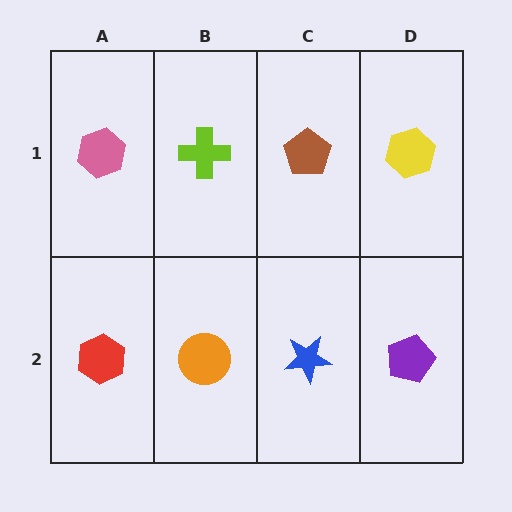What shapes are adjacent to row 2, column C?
A brown pentagon (row 1, column C), an orange circle (row 2, column B), a purple pentagon (row 2, column D).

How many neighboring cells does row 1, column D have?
2.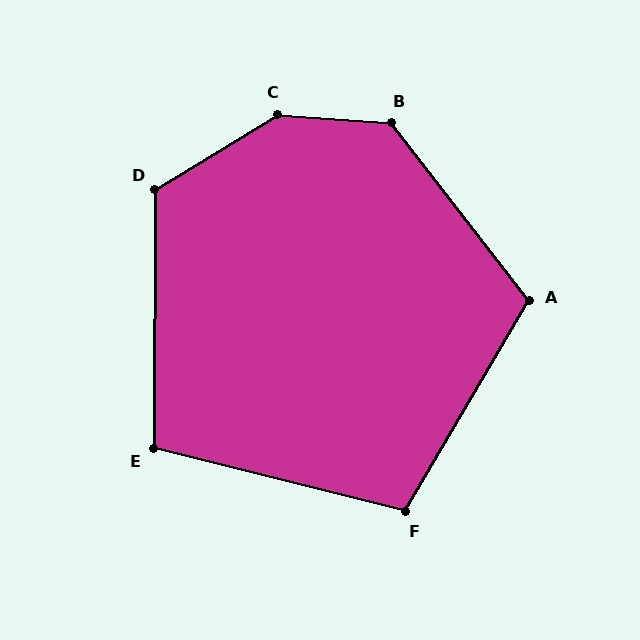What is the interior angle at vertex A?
Approximately 112 degrees (obtuse).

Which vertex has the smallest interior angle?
E, at approximately 104 degrees.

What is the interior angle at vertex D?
Approximately 122 degrees (obtuse).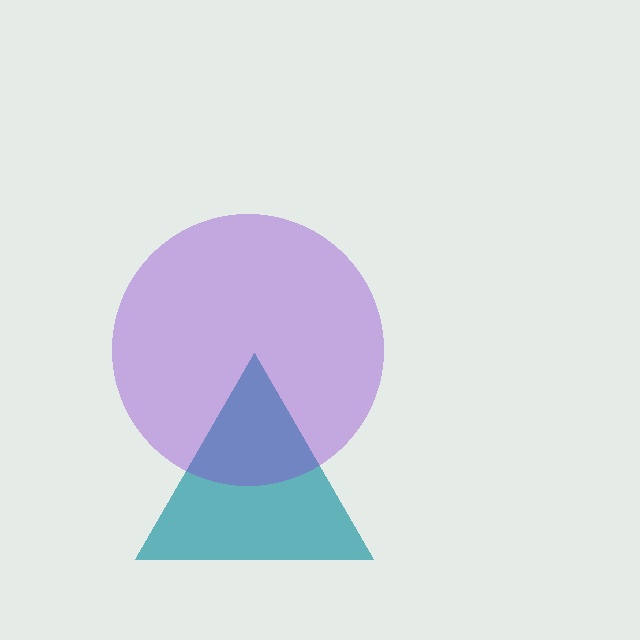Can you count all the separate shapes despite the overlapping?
Yes, there are 2 separate shapes.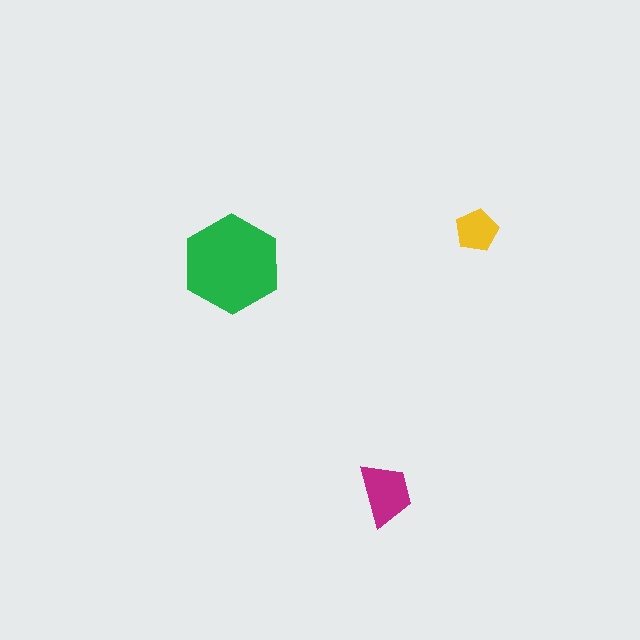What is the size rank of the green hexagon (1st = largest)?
1st.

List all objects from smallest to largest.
The yellow pentagon, the magenta trapezoid, the green hexagon.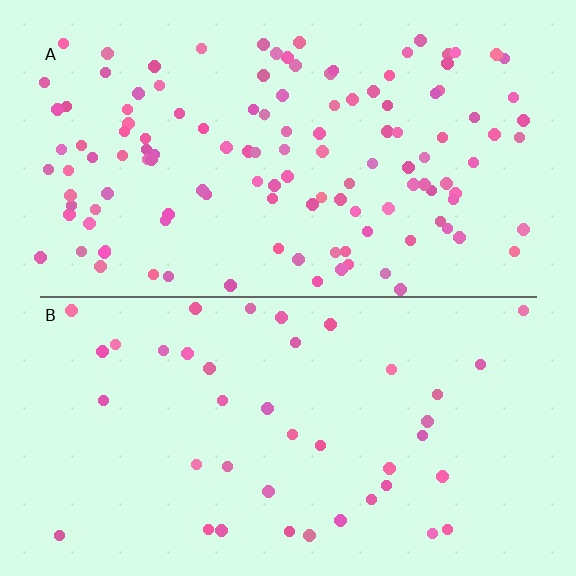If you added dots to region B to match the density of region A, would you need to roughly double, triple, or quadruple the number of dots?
Approximately triple.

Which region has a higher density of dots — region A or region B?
A (the top).